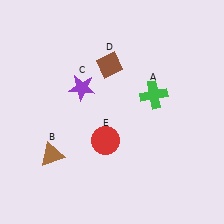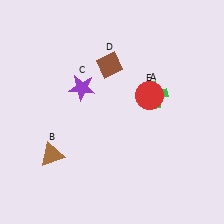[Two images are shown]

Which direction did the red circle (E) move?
The red circle (E) moved up.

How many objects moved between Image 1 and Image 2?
1 object moved between the two images.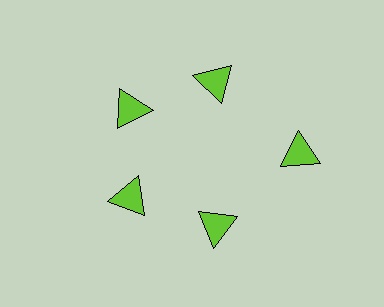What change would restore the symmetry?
The symmetry would be restored by moving it inward, back onto the ring so that all 5 triangles sit at equal angles and equal distance from the center.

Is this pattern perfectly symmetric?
No. The 5 lime triangles are arranged in a ring, but one element near the 3 o'clock position is pushed outward from the center, breaking the 5-fold rotational symmetry.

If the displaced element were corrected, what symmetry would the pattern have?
It would have 5-fold rotational symmetry — the pattern would map onto itself every 72 degrees.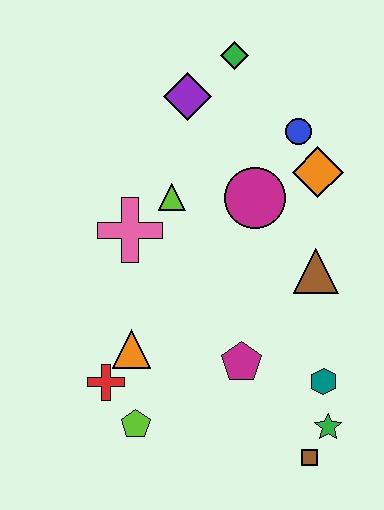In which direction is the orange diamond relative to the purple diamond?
The orange diamond is to the right of the purple diamond.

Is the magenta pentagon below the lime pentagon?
No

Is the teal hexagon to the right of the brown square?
Yes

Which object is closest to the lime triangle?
The pink cross is closest to the lime triangle.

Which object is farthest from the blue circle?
The lime pentagon is farthest from the blue circle.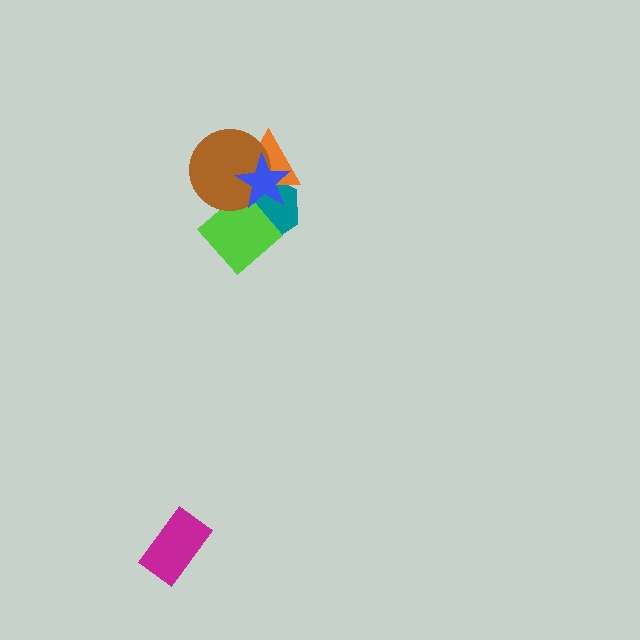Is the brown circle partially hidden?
Yes, it is partially covered by another shape.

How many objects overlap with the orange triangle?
3 objects overlap with the orange triangle.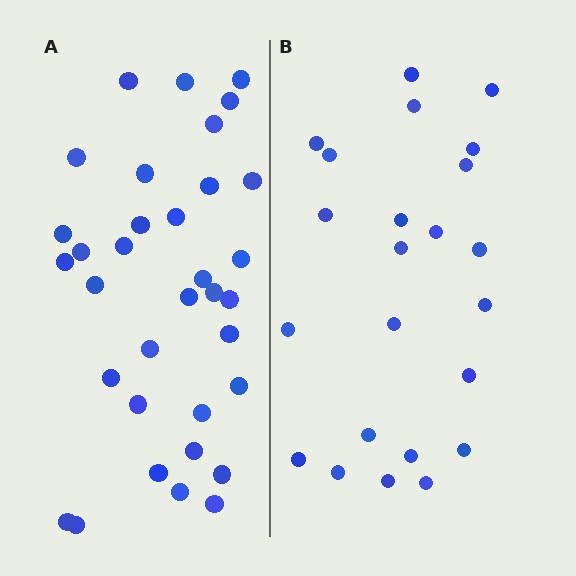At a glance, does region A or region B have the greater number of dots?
Region A (the left region) has more dots.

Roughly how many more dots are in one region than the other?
Region A has roughly 12 or so more dots than region B.